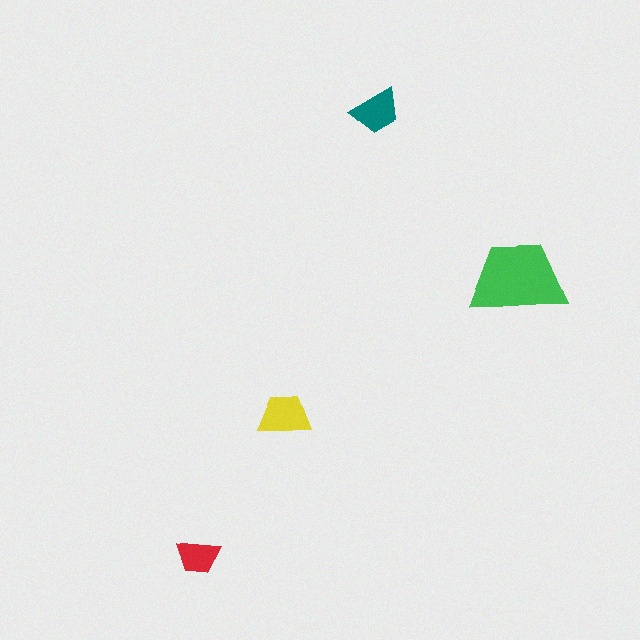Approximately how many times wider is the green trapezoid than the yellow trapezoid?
About 2 times wider.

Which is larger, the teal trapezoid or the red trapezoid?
The teal one.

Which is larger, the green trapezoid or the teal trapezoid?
The green one.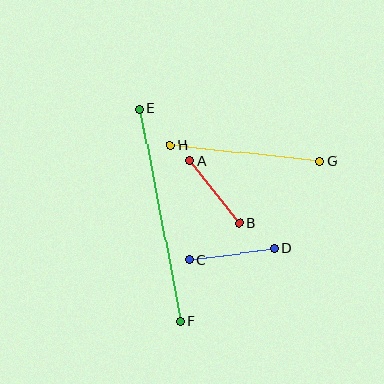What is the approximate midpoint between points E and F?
The midpoint is at approximately (160, 215) pixels.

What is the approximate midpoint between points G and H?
The midpoint is at approximately (245, 153) pixels.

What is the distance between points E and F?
The distance is approximately 217 pixels.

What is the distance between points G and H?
The distance is approximately 150 pixels.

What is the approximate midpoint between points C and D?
The midpoint is at approximately (231, 254) pixels.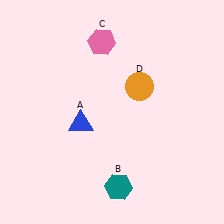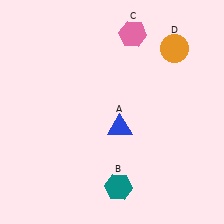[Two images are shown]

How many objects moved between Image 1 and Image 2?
3 objects moved between the two images.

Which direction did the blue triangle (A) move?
The blue triangle (A) moved right.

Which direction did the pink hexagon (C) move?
The pink hexagon (C) moved right.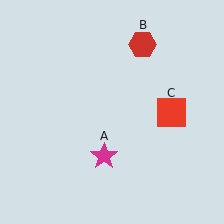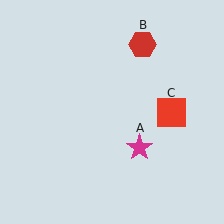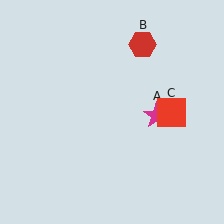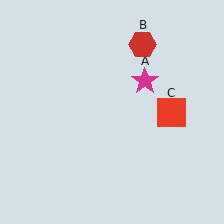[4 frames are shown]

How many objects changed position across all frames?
1 object changed position: magenta star (object A).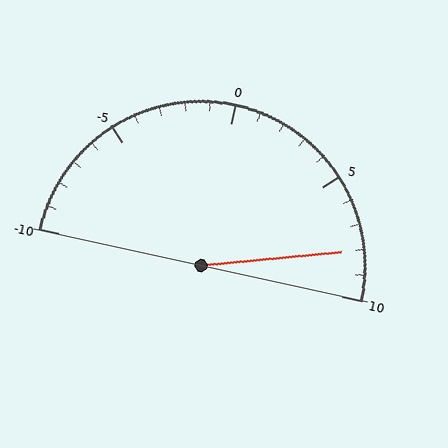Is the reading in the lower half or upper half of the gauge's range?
The reading is in the upper half of the range (-10 to 10).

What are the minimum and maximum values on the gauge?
The gauge ranges from -10 to 10.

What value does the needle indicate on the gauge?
The needle indicates approximately 8.